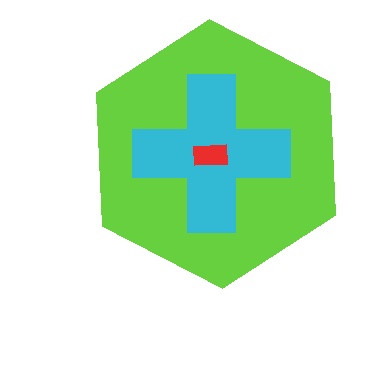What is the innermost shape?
The red rectangle.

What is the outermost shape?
The lime hexagon.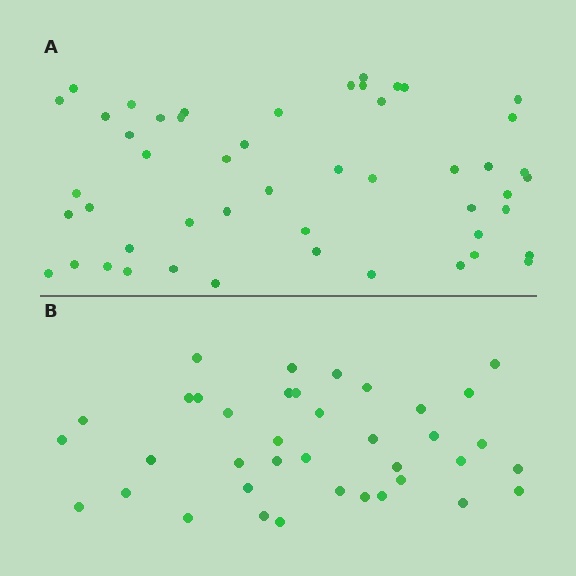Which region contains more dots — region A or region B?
Region A (the top region) has more dots.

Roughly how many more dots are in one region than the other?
Region A has roughly 12 or so more dots than region B.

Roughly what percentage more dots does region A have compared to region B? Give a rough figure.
About 30% more.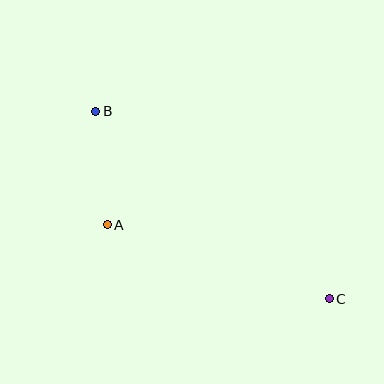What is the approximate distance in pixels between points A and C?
The distance between A and C is approximately 234 pixels.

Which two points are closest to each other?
Points A and B are closest to each other.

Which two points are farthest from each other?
Points B and C are farthest from each other.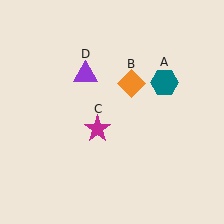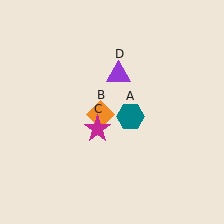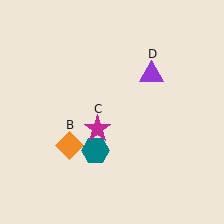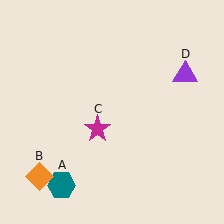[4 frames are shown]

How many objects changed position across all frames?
3 objects changed position: teal hexagon (object A), orange diamond (object B), purple triangle (object D).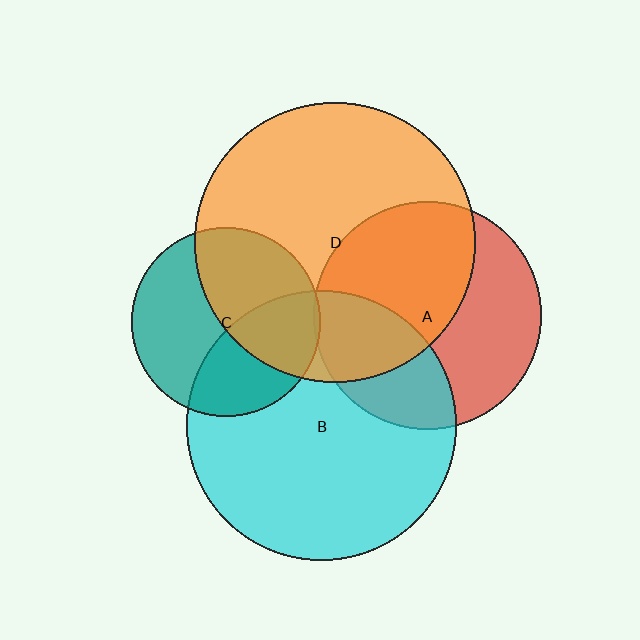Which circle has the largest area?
Circle D (orange).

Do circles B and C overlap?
Yes.